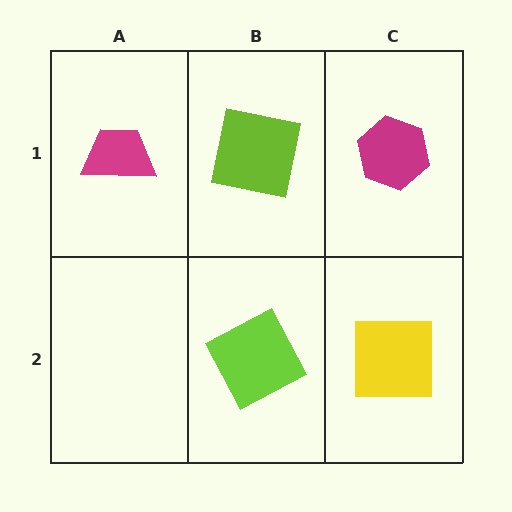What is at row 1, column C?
A magenta hexagon.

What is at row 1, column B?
A lime square.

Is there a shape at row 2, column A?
No, that cell is empty.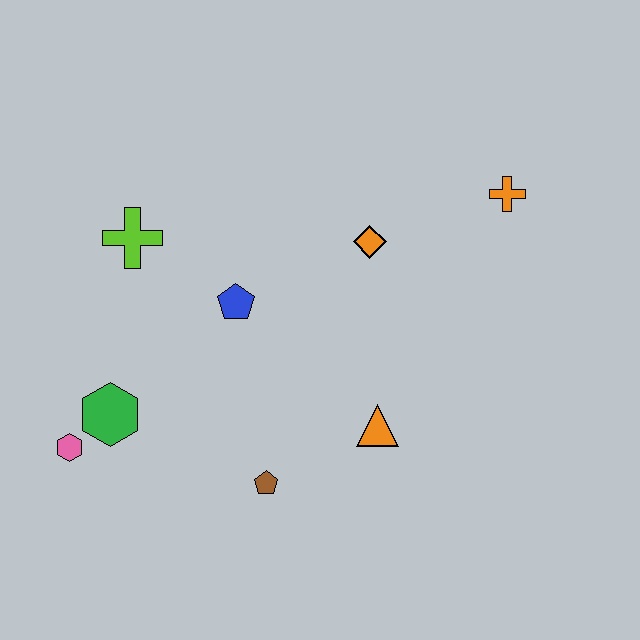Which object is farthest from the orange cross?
The pink hexagon is farthest from the orange cross.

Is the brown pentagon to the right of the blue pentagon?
Yes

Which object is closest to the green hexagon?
The pink hexagon is closest to the green hexagon.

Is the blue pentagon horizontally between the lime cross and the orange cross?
Yes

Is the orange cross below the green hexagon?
No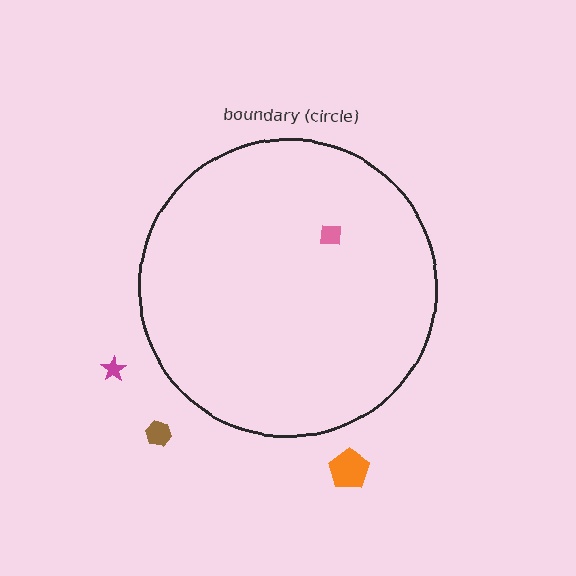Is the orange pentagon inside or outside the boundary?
Outside.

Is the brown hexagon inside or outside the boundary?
Outside.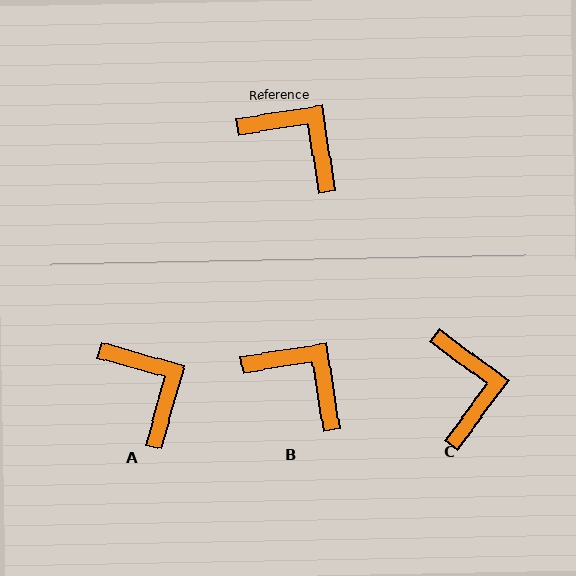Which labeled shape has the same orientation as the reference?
B.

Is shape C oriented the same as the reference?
No, it is off by about 46 degrees.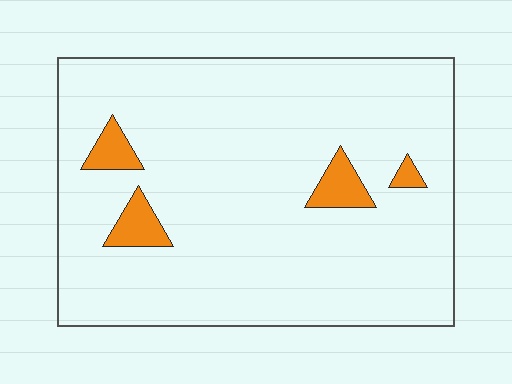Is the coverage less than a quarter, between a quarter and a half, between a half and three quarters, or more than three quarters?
Less than a quarter.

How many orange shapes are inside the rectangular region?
4.